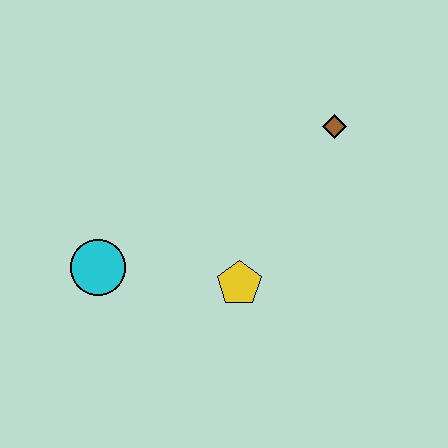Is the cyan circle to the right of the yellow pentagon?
No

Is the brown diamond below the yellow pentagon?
No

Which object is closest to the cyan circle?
The yellow pentagon is closest to the cyan circle.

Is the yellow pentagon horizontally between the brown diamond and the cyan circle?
Yes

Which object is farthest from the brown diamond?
The cyan circle is farthest from the brown diamond.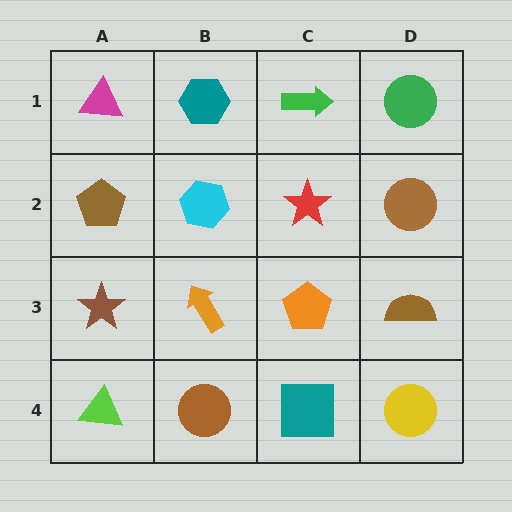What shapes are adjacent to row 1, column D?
A brown circle (row 2, column D), a green arrow (row 1, column C).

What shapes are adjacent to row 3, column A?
A brown pentagon (row 2, column A), a lime triangle (row 4, column A), an orange arrow (row 3, column B).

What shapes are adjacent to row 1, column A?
A brown pentagon (row 2, column A), a teal hexagon (row 1, column B).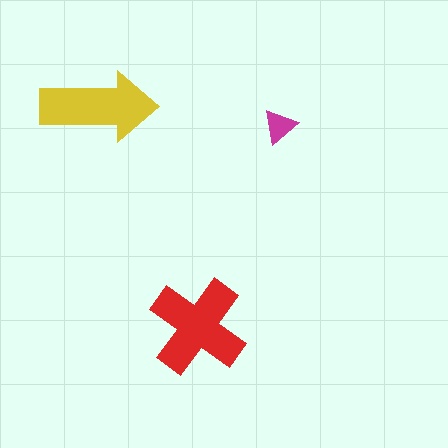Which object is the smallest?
The magenta triangle.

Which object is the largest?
The red cross.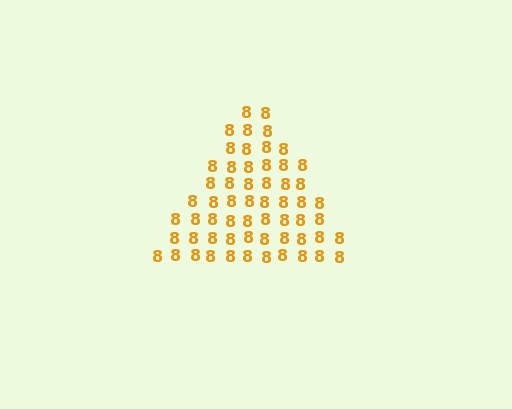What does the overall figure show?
The overall figure shows a triangle.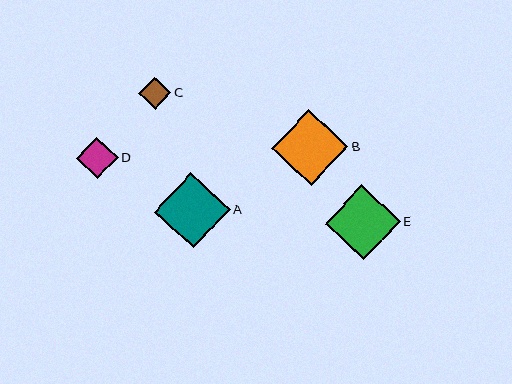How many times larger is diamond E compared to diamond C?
Diamond E is approximately 2.3 times the size of diamond C.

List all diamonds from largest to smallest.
From largest to smallest: B, A, E, D, C.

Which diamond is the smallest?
Diamond C is the smallest with a size of approximately 32 pixels.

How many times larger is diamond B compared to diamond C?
Diamond B is approximately 2.4 times the size of diamond C.